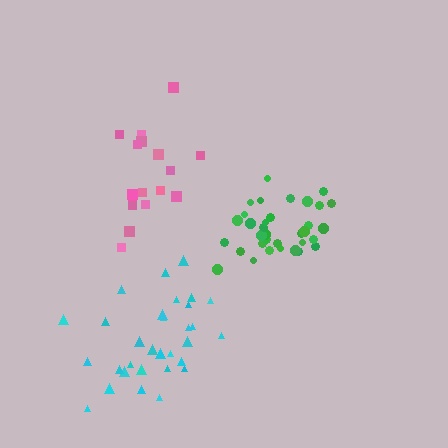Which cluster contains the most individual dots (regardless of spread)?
Green (35).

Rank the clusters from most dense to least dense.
green, pink, cyan.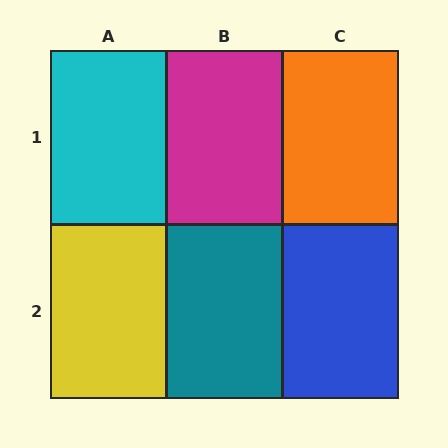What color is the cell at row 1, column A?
Cyan.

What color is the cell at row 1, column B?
Magenta.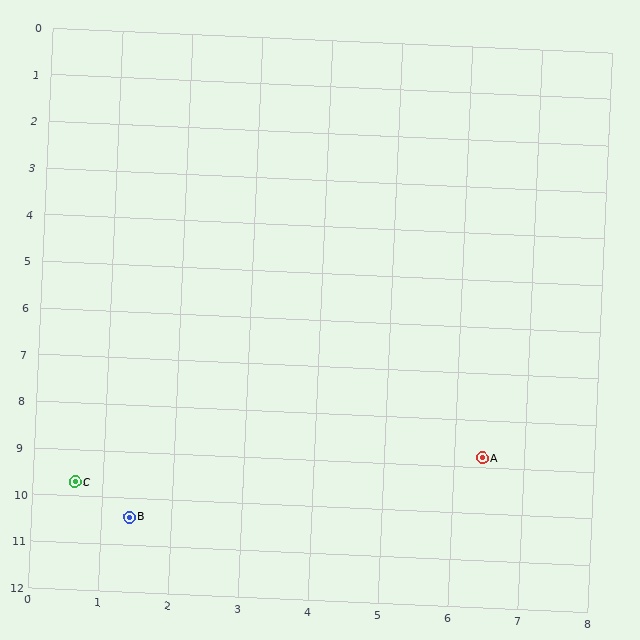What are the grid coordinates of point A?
Point A is at approximately (6.4, 8.8).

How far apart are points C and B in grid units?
Points C and B are about 1.1 grid units apart.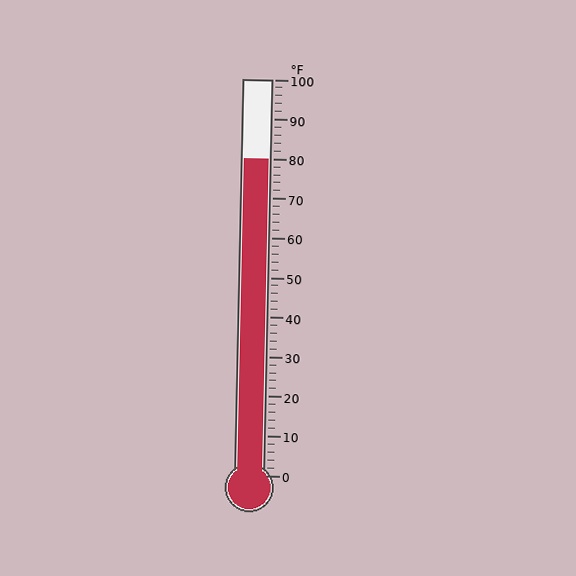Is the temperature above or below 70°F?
The temperature is above 70°F.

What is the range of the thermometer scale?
The thermometer scale ranges from 0°F to 100°F.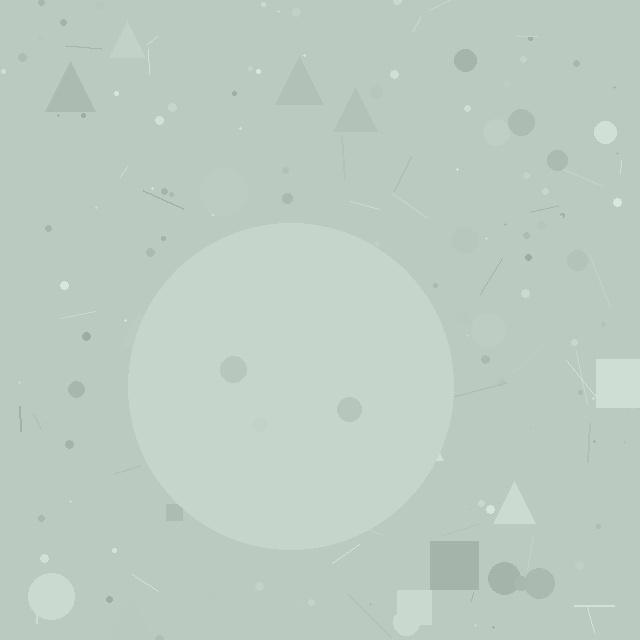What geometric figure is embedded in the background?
A circle is embedded in the background.